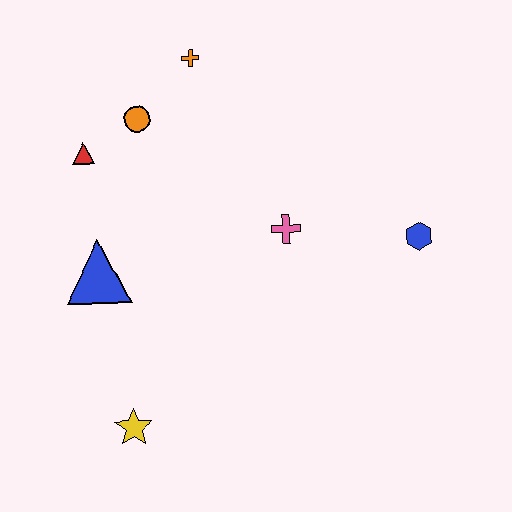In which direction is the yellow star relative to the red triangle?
The yellow star is below the red triangle.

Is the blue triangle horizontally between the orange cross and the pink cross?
No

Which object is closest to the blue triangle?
The red triangle is closest to the blue triangle.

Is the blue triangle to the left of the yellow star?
Yes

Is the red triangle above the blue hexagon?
Yes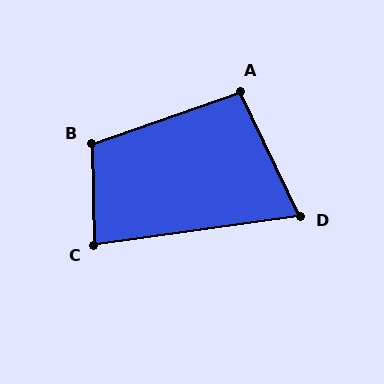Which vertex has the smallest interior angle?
D, at approximately 72 degrees.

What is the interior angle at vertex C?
Approximately 84 degrees (acute).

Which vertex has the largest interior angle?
B, at approximately 108 degrees.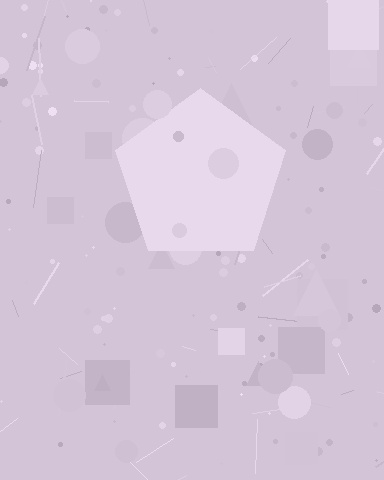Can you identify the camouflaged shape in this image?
The camouflaged shape is a pentagon.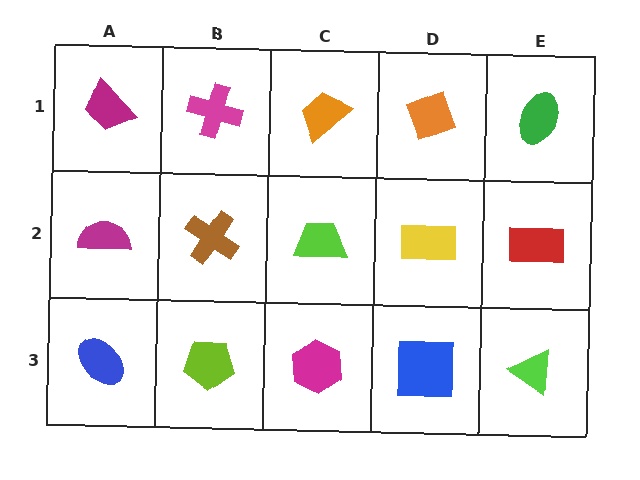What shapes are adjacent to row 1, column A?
A magenta semicircle (row 2, column A), a magenta cross (row 1, column B).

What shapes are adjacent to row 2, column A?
A magenta trapezoid (row 1, column A), a blue ellipse (row 3, column A), a brown cross (row 2, column B).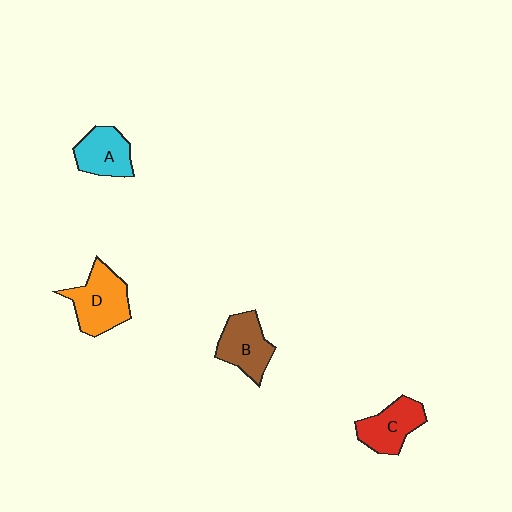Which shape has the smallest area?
Shape A (cyan).